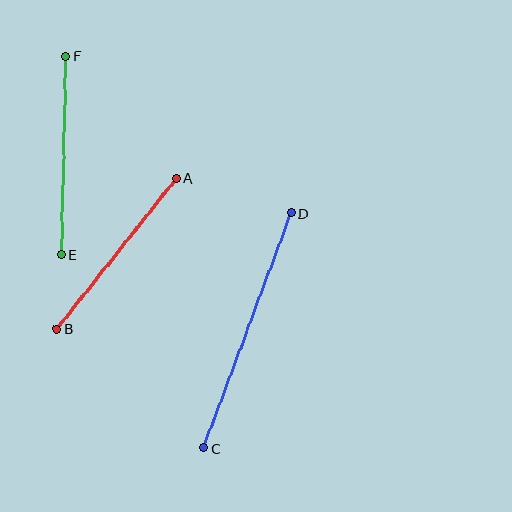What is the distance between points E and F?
The distance is approximately 198 pixels.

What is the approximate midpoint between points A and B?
The midpoint is at approximately (116, 253) pixels.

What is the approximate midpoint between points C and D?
The midpoint is at approximately (247, 331) pixels.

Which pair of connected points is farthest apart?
Points C and D are farthest apart.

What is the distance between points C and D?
The distance is approximately 251 pixels.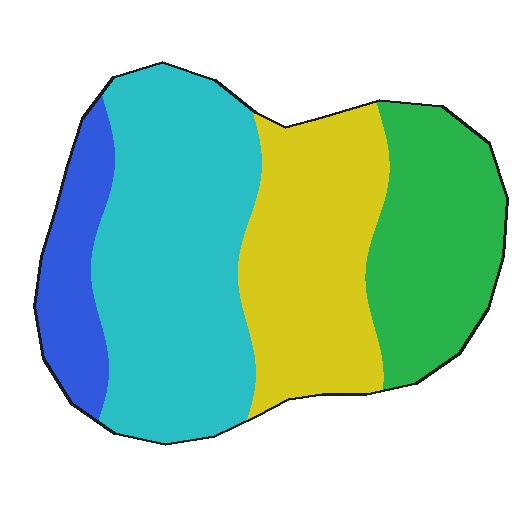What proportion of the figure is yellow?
Yellow takes up about one quarter (1/4) of the figure.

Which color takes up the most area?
Cyan, at roughly 40%.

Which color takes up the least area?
Blue, at roughly 10%.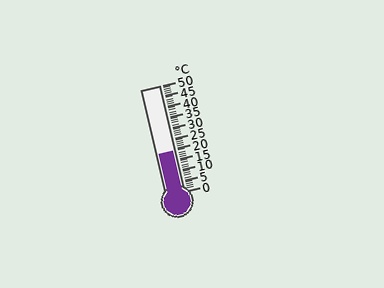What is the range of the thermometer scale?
The thermometer scale ranges from 0°C to 50°C.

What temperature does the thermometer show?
The thermometer shows approximately 19°C.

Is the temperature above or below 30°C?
The temperature is below 30°C.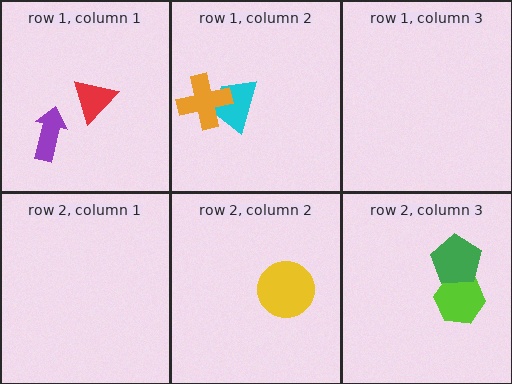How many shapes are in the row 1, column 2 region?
2.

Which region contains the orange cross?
The row 1, column 2 region.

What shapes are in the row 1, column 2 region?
The cyan trapezoid, the orange cross.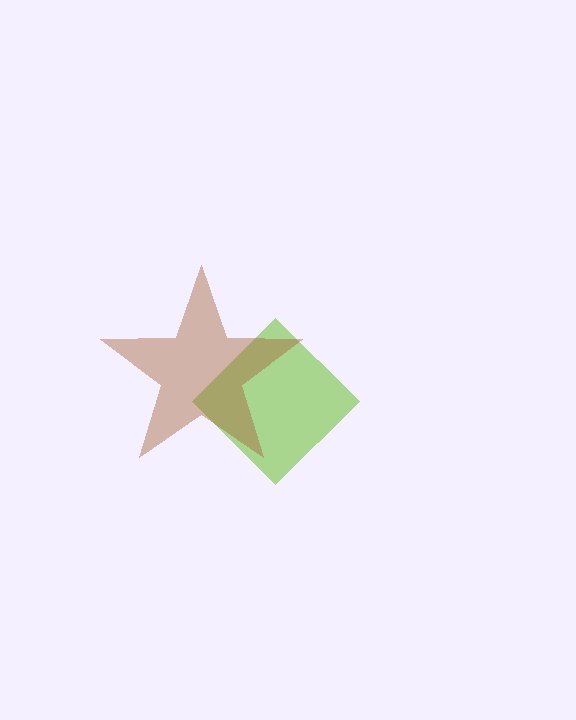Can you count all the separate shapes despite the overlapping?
Yes, there are 2 separate shapes.